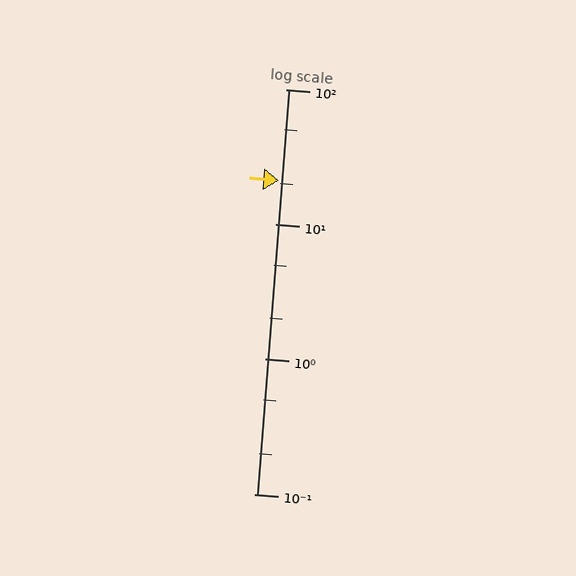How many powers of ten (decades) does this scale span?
The scale spans 3 decades, from 0.1 to 100.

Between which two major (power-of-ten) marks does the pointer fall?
The pointer is between 10 and 100.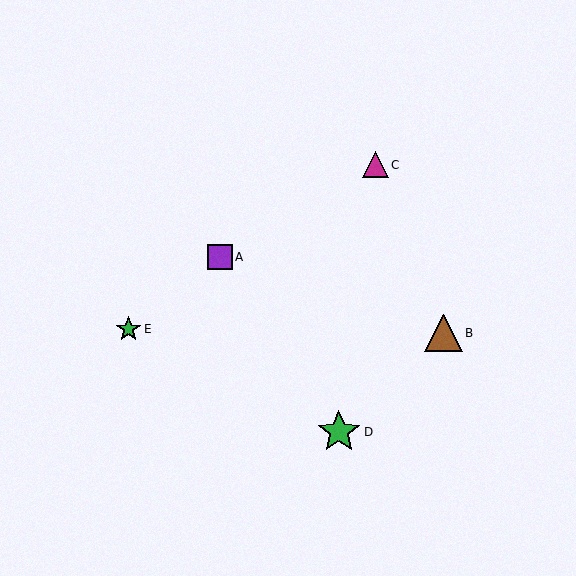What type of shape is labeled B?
Shape B is a brown triangle.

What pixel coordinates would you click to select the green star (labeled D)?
Click at (339, 432) to select the green star D.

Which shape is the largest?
The green star (labeled D) is the largest.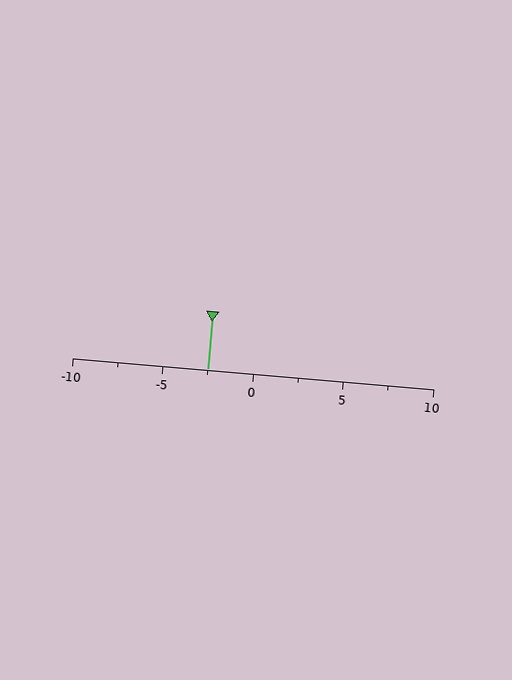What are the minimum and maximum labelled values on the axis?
The axis runs from -10 to 10.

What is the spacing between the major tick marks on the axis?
The major ticks are spaced 5 apart.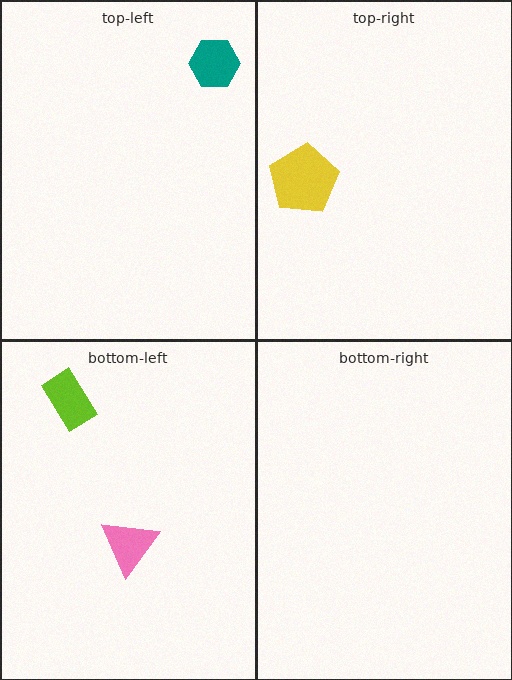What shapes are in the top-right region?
The yellow pentagon.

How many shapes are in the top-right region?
1.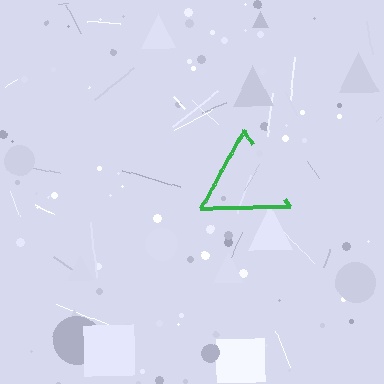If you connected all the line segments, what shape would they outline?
They would outline a triangle.